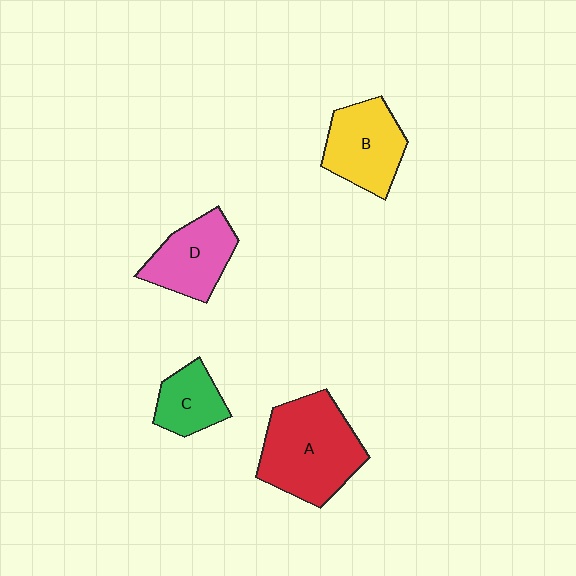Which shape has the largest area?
Shape A (red).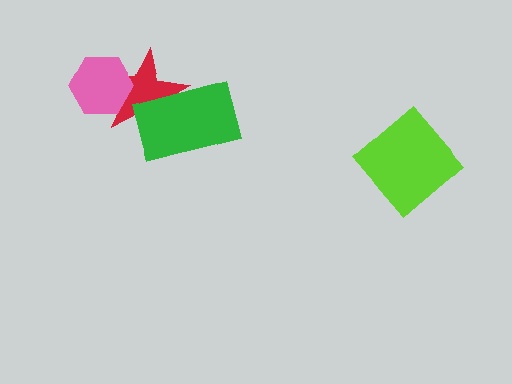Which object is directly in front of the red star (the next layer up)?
The green rectangle is directly in front of the red star.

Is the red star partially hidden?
Yes, it is partially covered by another shape.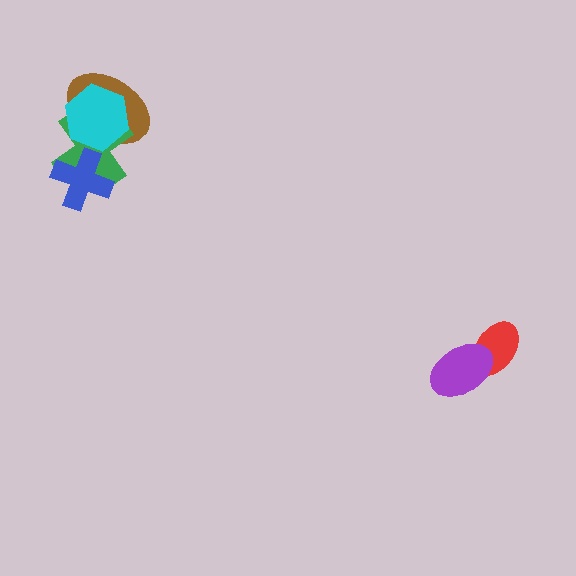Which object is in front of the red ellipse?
The purple ellipse is in front of the red ellipse.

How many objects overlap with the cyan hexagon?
2 objects overlap with the cyan hexagon.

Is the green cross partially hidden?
Yes, it is partially covered by another shape.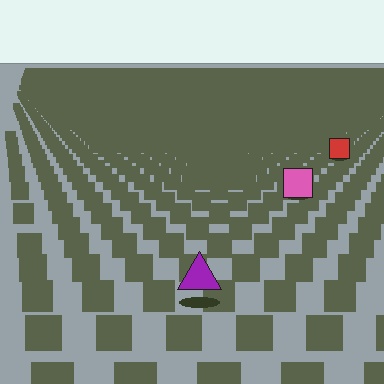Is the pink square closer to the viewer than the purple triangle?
No. The purple triangle is closer — you can tell from the texture gradient: the ground texture is coarser near it.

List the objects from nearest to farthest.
From nearest to farthest: the purple triangle, the pink square, the red square.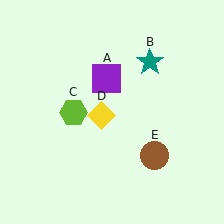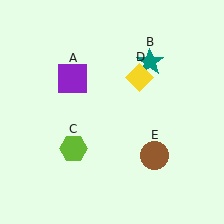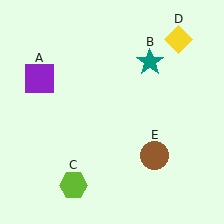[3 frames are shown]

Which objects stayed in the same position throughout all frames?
Teal star (object B) and brown circle (object E) remained stationary.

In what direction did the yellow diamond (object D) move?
The yellow diamond (object D) moved up and to the right.